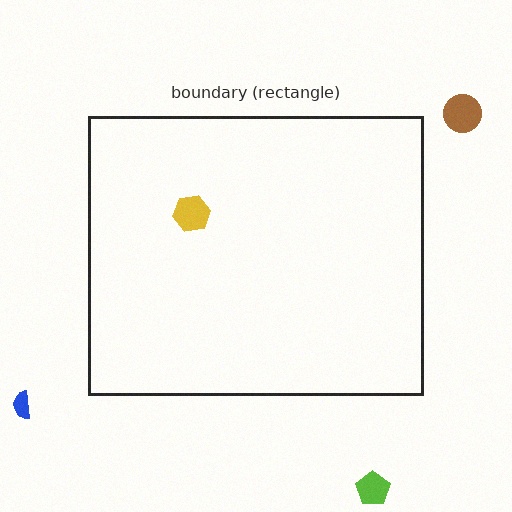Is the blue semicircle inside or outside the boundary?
Outside.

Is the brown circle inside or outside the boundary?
Outside.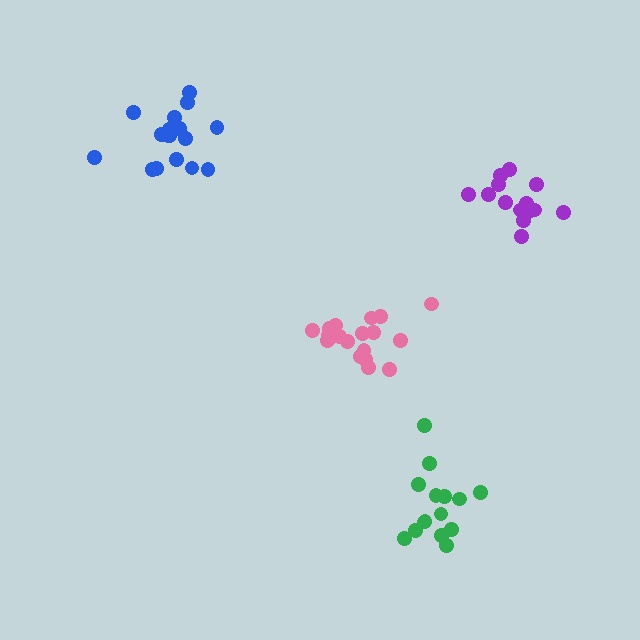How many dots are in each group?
Group 1: 15 dots, Group 2: 19 dots, Group 3: 14 dots, Group 4: 18 dots (66 total).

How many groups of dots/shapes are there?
There are 4 groups.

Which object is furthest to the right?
The purple cluster is rightmost.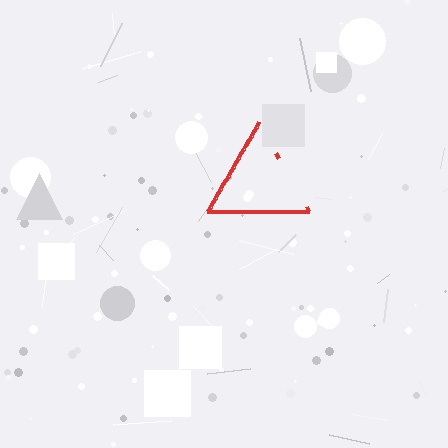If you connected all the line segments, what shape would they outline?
They would outline a triangle.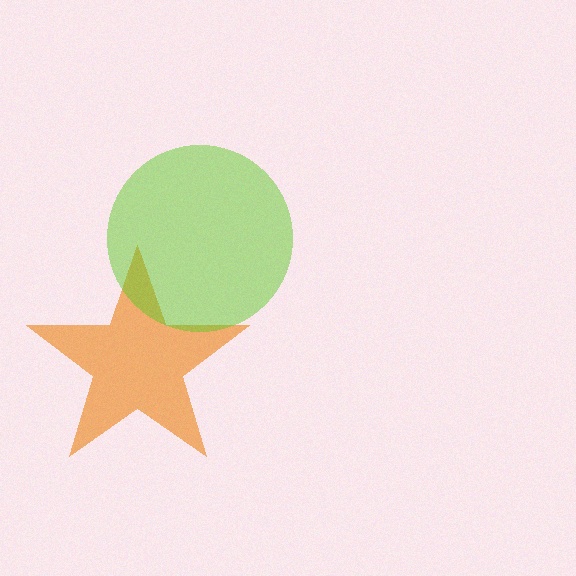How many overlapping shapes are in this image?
There are 2 overlapping shapes in the image.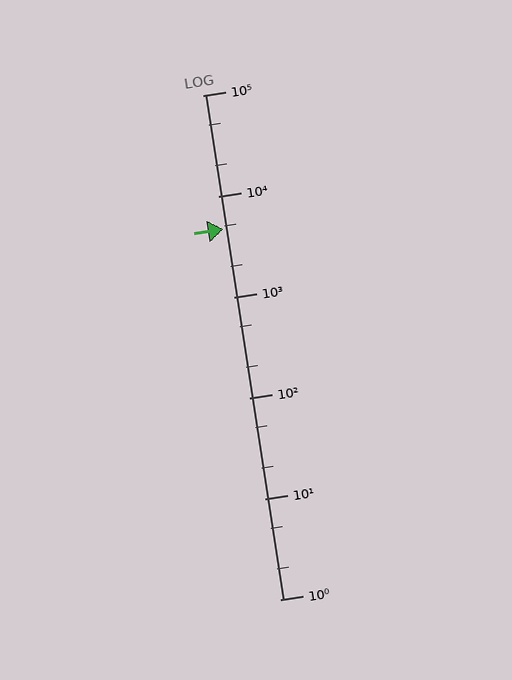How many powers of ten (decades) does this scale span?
The scale spans 5 decades, from 1 to 100000.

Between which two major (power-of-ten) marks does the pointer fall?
The pointer is between 1000 and 10000.